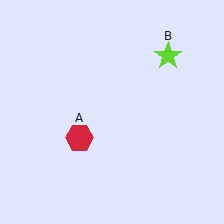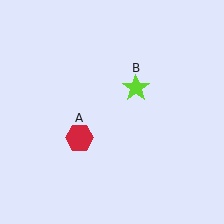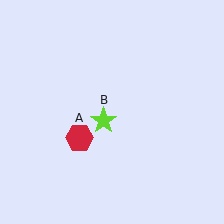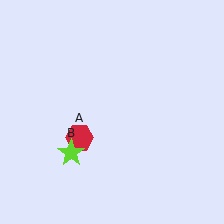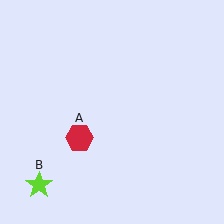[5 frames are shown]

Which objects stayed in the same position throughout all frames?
Red hexagon (object A) remained stationary.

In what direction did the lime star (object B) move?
The lime star (object B) moved down and to the left.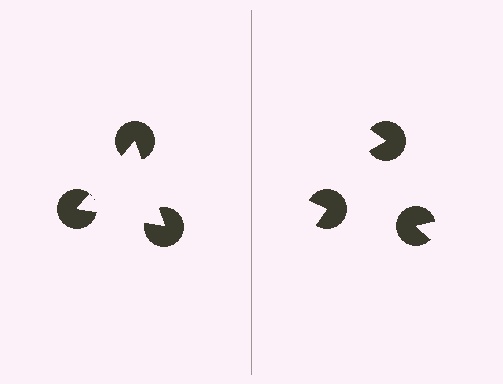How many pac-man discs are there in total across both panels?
6 — 3 on each side.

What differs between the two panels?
The pac-man discs are positioned identically on both sides; only the wedge orientations differ. On the left they align to a triangle; on the right they are misaligned.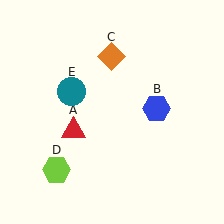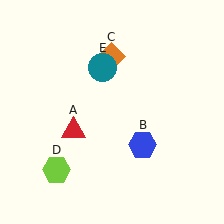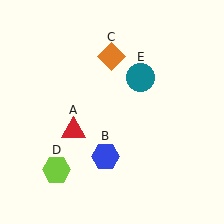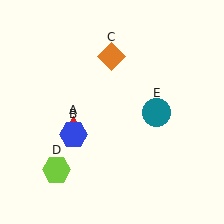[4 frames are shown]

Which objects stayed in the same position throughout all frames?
Red triangle (object A) and orange diamond (object C) and lime hexagon (object D) remained stationary.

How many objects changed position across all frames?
2 objects changed position: blue hexagon (object B), teal circle (object E).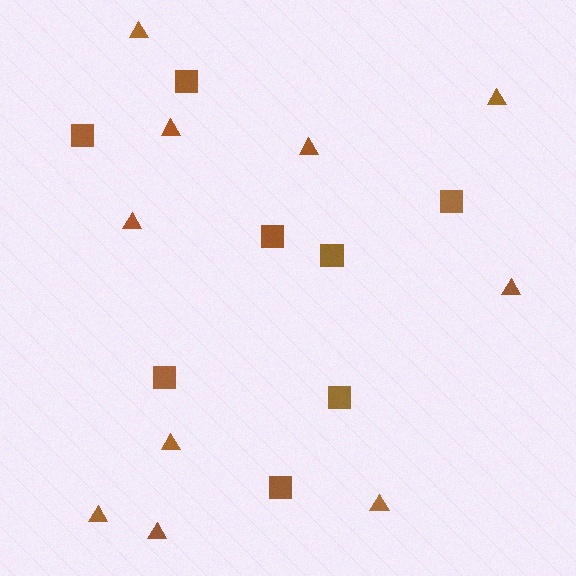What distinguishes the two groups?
There are 2 groups: one group of triangles (10) and one group of squares (8).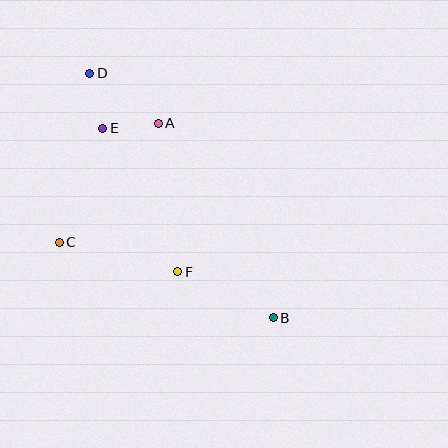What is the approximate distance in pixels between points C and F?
The distance between C and F is approximately 122 pixels.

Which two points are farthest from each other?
Points B and D are farthest from each other.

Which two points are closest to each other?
Points A and E are closest to each other.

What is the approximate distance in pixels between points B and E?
The distance between B and E is approximately 255 pixels.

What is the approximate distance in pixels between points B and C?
The distance between B and C is approximately 227 pixels.